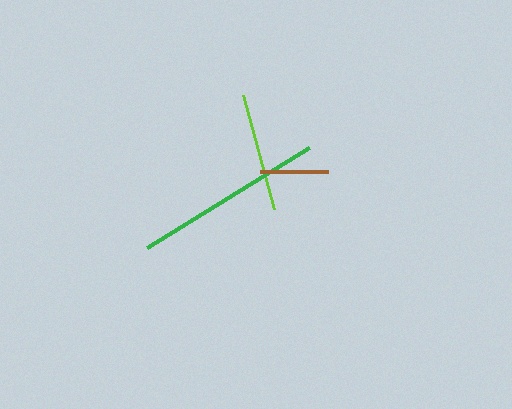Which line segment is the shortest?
The brown line is the shortest at approximately 68 pixels.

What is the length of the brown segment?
The brown segment is approximately 68 pixels long.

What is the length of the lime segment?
The lime segment is approximately 118 pixels long.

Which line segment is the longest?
The green line is the longest at approximately 191 pixels.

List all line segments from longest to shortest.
From longest to shortest: green, lime, brown.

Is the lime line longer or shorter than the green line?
The green line is longer than the lime line.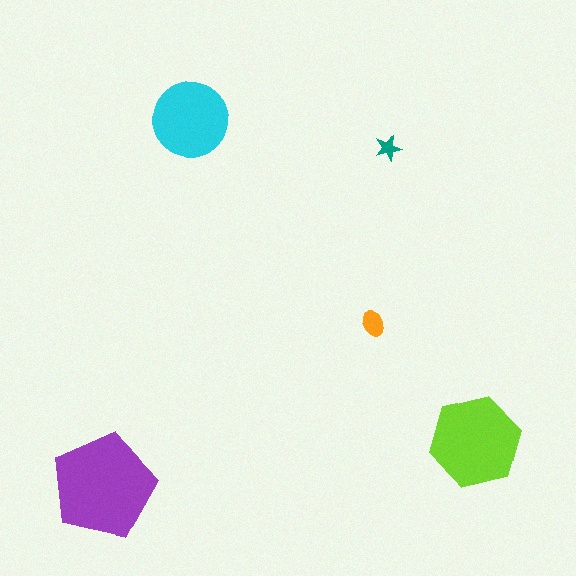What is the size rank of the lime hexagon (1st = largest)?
2nd.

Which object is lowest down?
The purple pentagon is bottommost.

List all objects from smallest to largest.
The teal star, the orange ellipse, the cyan circle, the lime hexagon, the purple pentagon.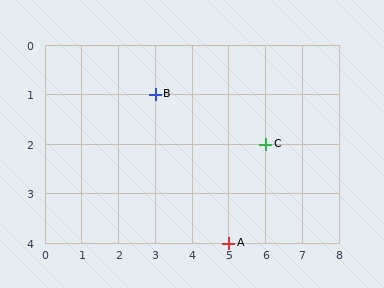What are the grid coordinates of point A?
Point A is at grid coordinates (5, 4).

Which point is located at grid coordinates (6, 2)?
Point C is at (6, 2).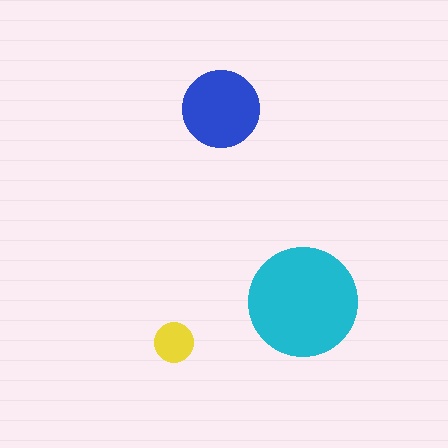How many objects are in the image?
There are 3 objects in the image.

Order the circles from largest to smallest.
the cyan one, the blue one, the yellow one.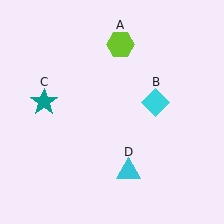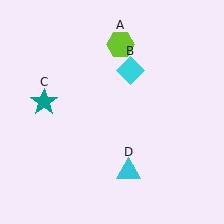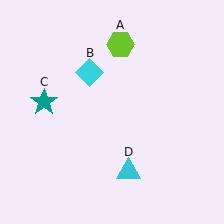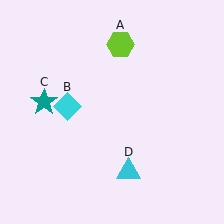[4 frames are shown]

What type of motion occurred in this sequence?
The cyan diamond (object B) rotated counterclockwise around the center of the scene.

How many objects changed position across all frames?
1 object changed position: cyan diamond (object B).